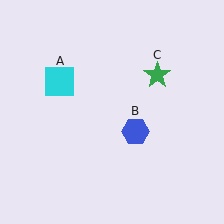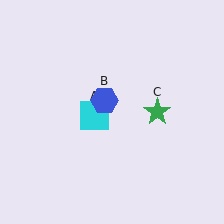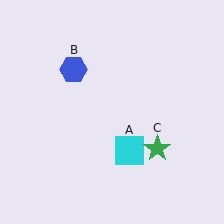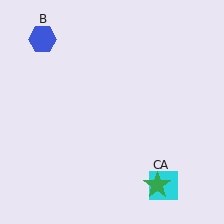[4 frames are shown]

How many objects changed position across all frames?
3 objects changed position: cyan square (object A), blue hexagon (object B), green star (object C).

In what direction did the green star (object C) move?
The green star (object C) moved down.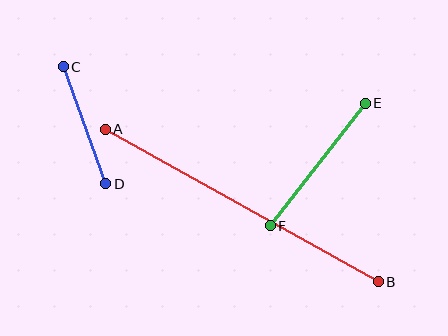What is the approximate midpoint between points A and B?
The midpoint is at approximately (242, 206) pixels.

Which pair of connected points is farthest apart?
Points A and B are farthest apart.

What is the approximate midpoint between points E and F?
The midpoint is at approximately (318, 164) pixels.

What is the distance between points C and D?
The distance is approximately 124 pixels.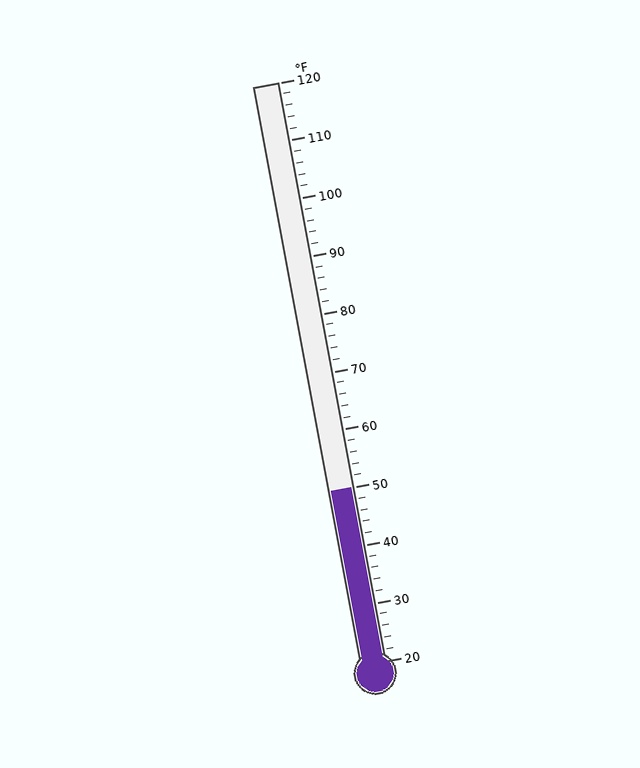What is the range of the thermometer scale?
The thermometer scale ranges from 20°F to 120°F.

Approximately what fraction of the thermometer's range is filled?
The thermometer is filled to approximately 30% of its range.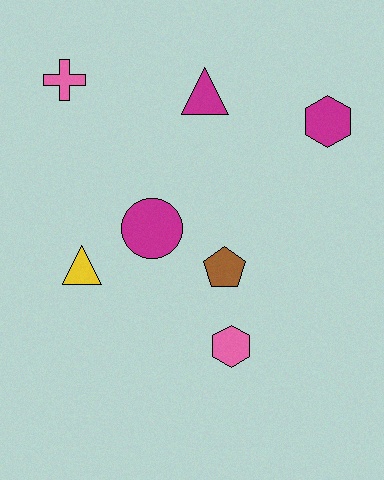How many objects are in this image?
There are 7 objects.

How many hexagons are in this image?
There are 2 hexagons.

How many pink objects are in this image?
There are 2 pink objects.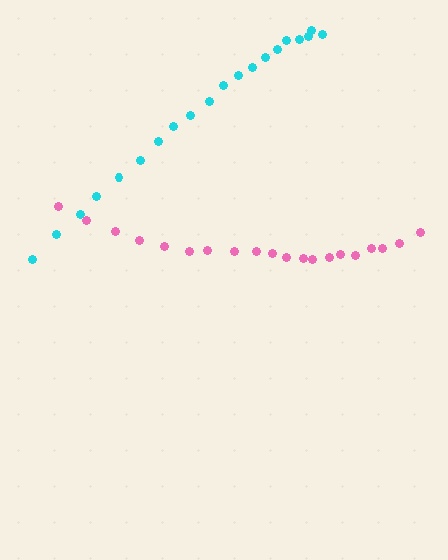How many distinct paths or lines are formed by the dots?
There are 2 distinct paths.